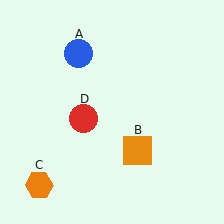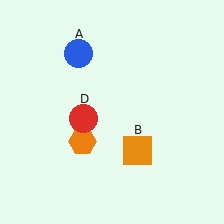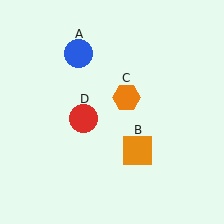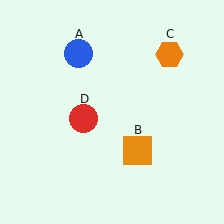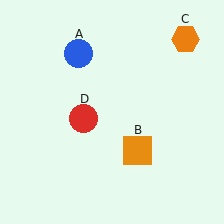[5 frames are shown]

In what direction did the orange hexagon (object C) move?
The orange hexagon (object C) moved up and to the right.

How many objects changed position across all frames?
1 object changed position: orange hexagon (object C).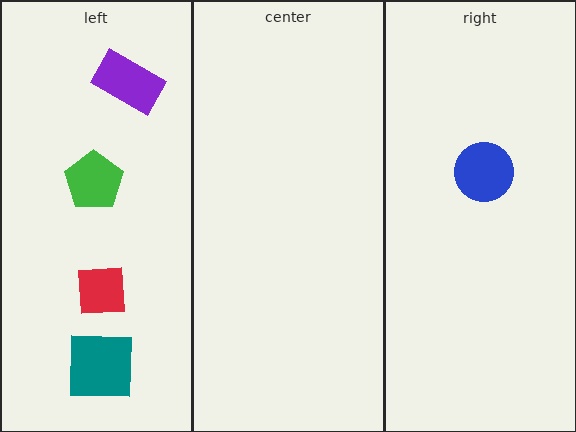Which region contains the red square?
The left region.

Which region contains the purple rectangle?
The left region.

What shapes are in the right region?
The blue circle.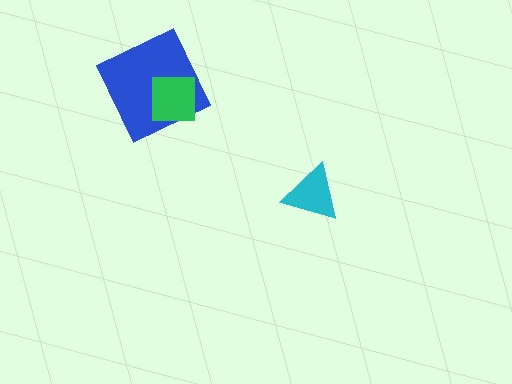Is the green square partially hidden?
No, no other shape covers it.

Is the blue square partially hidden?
Yes, it is partially covered by another shape.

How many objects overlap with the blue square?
1 object overlaps with the blue square.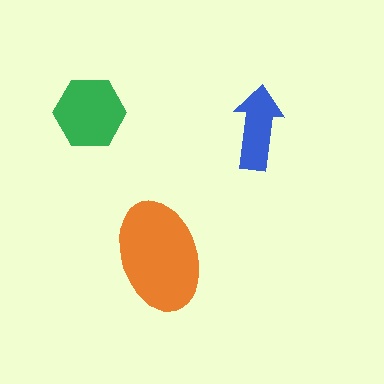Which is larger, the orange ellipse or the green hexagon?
The orange ellipse.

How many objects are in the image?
There are 3 objects in the image.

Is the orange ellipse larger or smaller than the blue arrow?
Larger.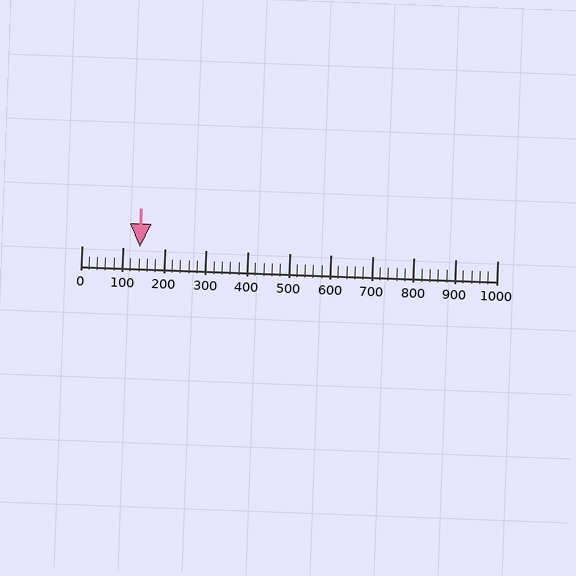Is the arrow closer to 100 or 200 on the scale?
The arrow is closer to 100.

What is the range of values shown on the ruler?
The ruler shows values from 0 to 1000.